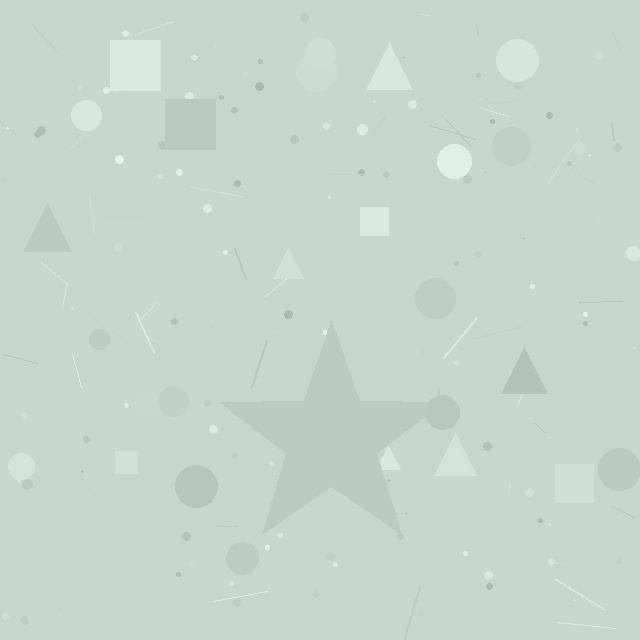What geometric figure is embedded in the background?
A star is embedded in the background.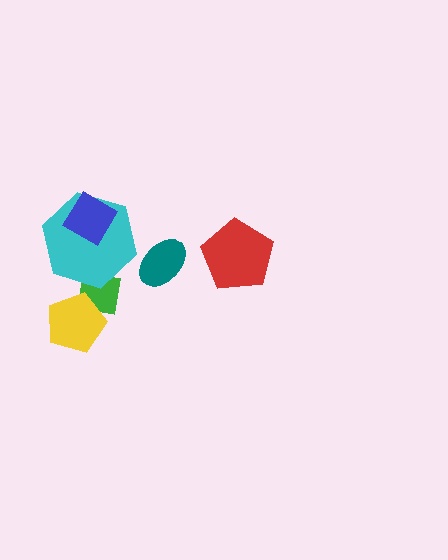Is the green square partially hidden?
Yes, it is partially covered by another shape.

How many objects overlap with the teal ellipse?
0 objects overlap with the teal ellipse.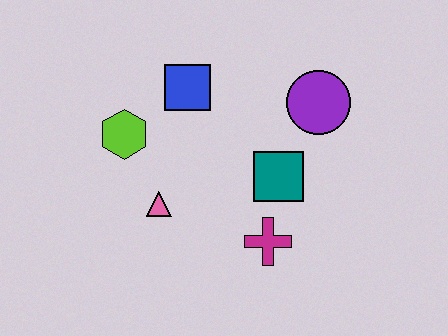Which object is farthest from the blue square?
The magenta cross is farthest from the blue square.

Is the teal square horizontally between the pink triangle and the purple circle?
Yes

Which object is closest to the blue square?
The lime hexagon is closest to the blue square.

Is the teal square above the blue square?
No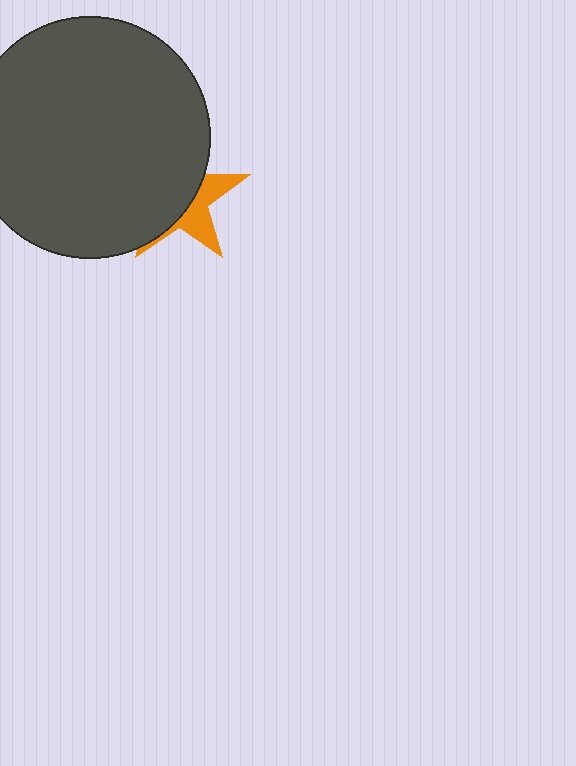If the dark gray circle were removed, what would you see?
You would see the complete orange star.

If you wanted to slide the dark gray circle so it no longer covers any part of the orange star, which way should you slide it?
Slide it left — that is the most direct way to separate the two shapes.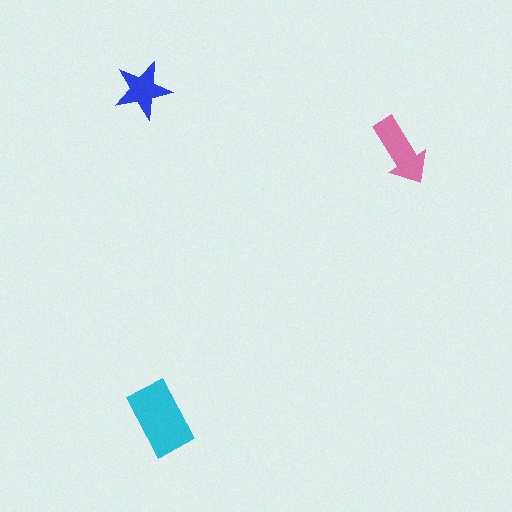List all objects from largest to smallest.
The cyan rectangle, the pink arrow, the blue star.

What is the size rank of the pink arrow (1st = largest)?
2nd.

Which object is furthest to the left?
The blue star is leftmost.